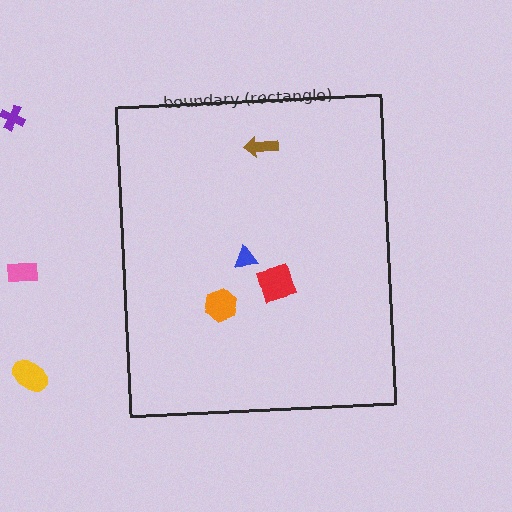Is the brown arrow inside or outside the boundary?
Inside.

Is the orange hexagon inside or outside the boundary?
Inside.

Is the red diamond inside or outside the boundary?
Inside.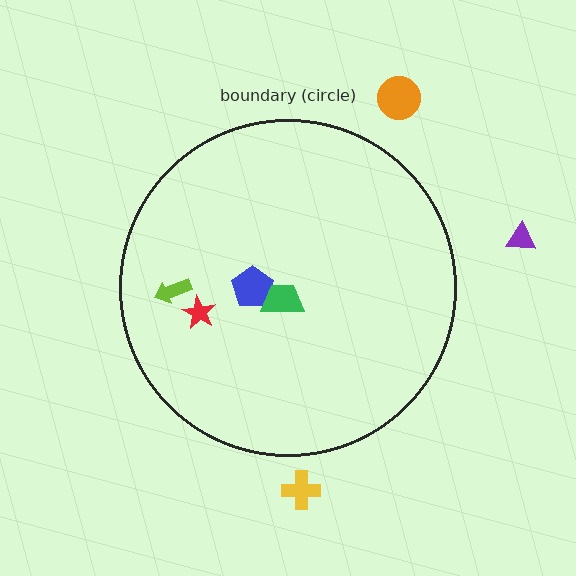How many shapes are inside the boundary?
4 inside, 3 outside.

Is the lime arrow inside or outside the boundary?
Inside.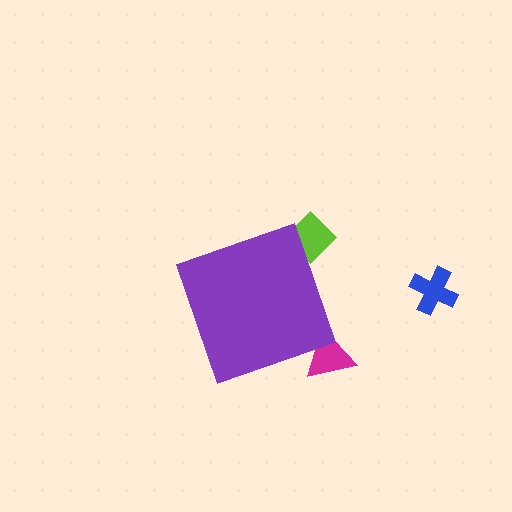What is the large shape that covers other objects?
A purple diamond.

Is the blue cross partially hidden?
No, the blue cross is fully visible.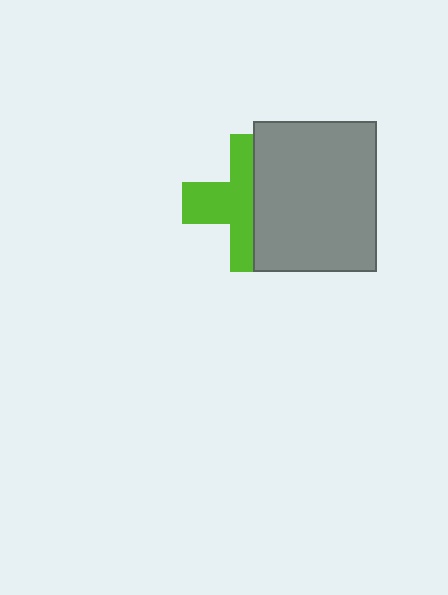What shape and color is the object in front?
The object in front is a gray rectangle.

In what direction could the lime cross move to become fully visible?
The lime cross could move left. That would shift it out from behind the gray rectangle entirely.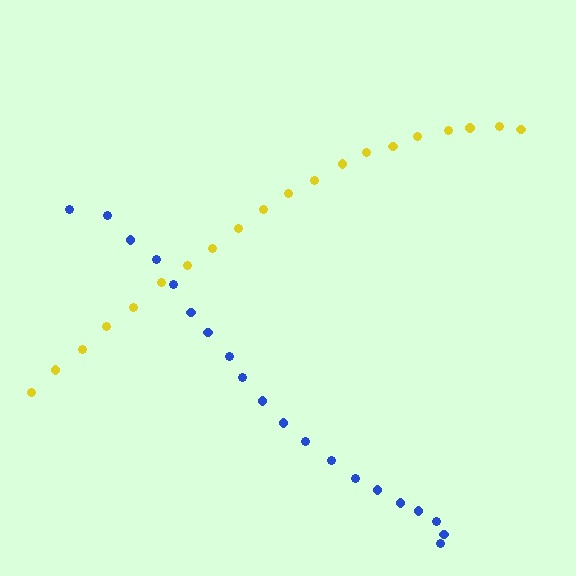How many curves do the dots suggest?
There are 2 distinct paths.